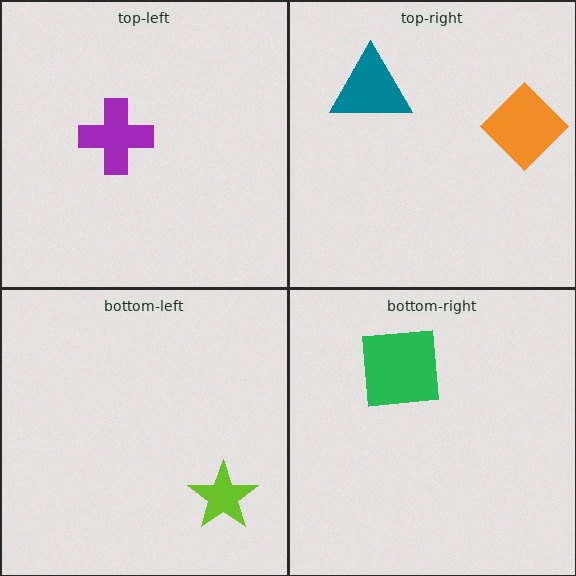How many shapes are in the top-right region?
2.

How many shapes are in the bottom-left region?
1.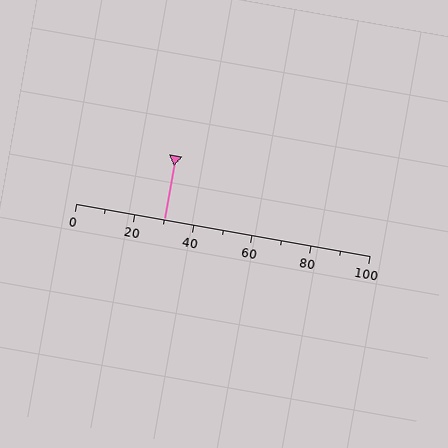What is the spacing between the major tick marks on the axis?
The major ticks are spaced 20 apart.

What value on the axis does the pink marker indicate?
The marker indicates approximately 30.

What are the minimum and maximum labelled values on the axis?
The axis runs from 0 to 100.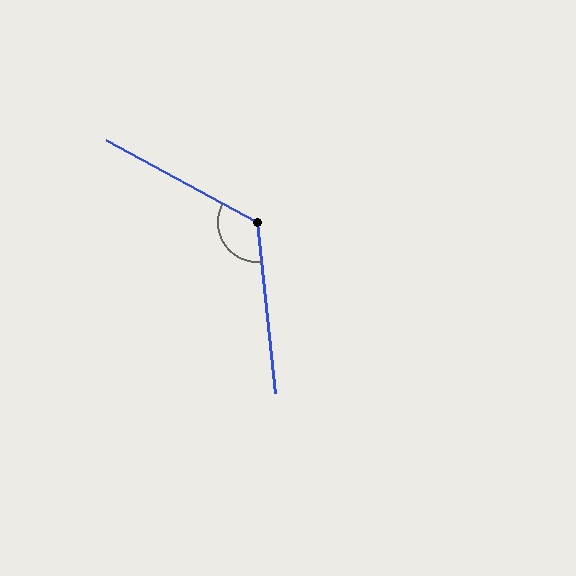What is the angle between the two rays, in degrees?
Approximately 124 degrees.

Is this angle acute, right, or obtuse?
It is obtuse.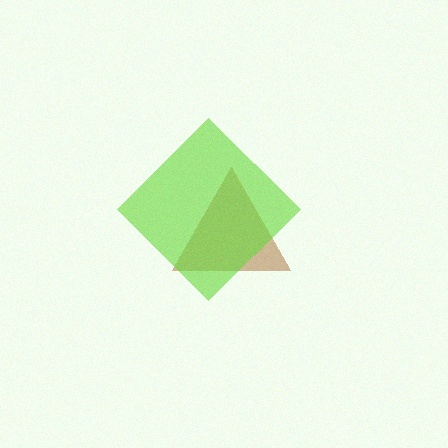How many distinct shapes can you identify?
There are 2 distinct shapes: a brown triangle, a lime diamond.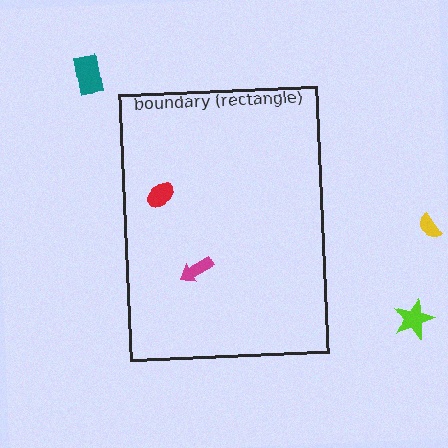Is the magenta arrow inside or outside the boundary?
Inside.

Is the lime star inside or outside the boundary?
Outside.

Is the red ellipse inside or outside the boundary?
Inside.